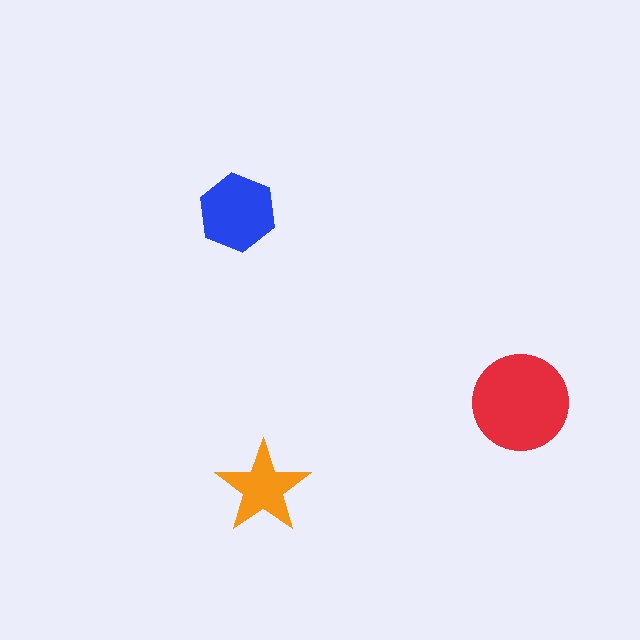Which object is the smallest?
The orange star.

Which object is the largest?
The red circle.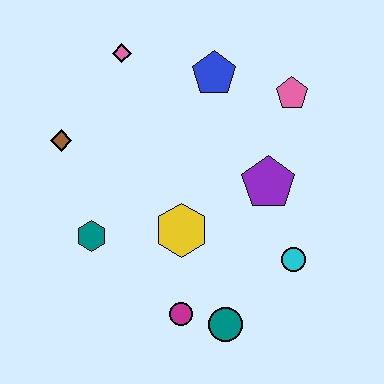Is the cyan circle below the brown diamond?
Yes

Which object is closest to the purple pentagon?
The cyan circle is closest to the purple pentagon.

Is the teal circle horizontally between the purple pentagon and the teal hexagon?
Yes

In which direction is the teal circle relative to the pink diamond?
The teal circle is below the pink diamond.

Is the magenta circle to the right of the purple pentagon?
No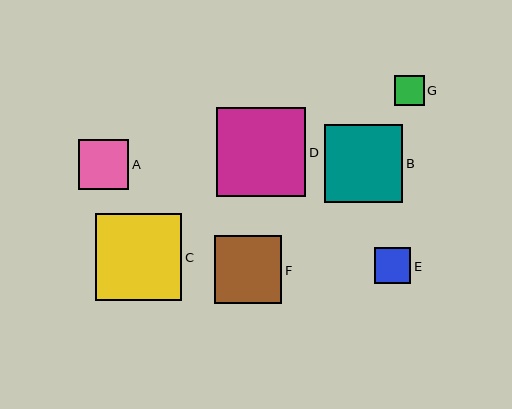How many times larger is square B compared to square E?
Square B is approximately 2.1 times the size of square E.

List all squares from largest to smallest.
From largest to smallest: D, C, B, F, A, E, G.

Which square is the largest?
Square D is the largest with a size of approximately 89 pixels.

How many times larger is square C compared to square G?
Square C is approximately 2.9 times the size of square G.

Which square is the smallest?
Square G is the smallest with a size of approximately 30 pixels.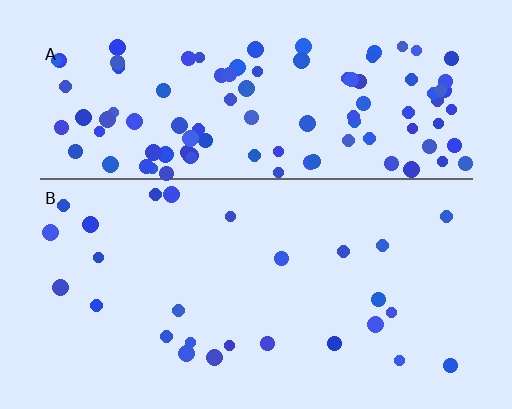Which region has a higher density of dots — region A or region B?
A (the top).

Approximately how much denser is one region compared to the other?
Approximately 3.9× — region A over region B.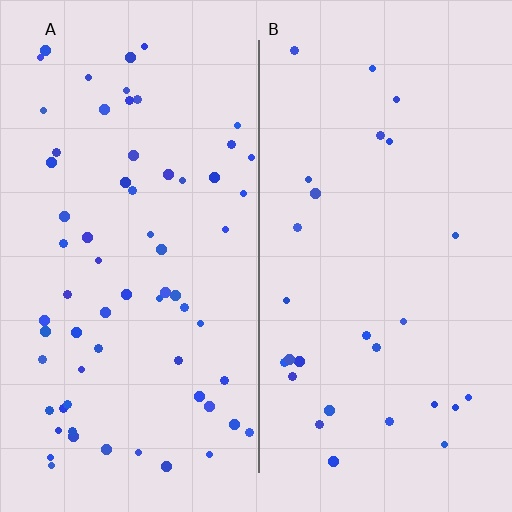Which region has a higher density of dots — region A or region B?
A (the left).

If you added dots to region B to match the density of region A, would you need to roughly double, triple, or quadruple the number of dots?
Approximately double.